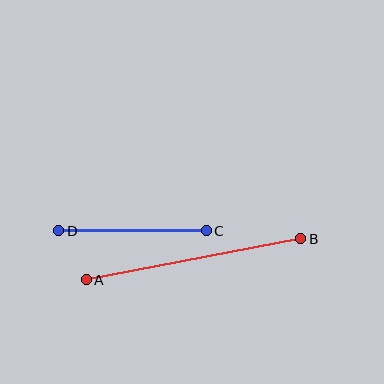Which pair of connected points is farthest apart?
Points A and B are farthest apart.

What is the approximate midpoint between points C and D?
The midpoint is at approximately (132, 231) pixels.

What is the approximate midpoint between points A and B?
The midpoint is at approximately (193, 259) pixels.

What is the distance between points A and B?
The distance is approximately 218 pixels.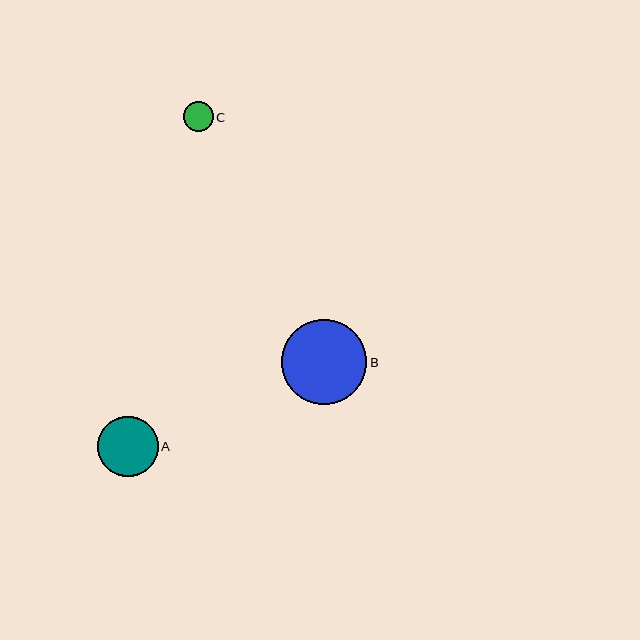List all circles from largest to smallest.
From largest to smallest: B, A, C.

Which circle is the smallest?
Circle C is the smallest with a size of approximately 30 pixels.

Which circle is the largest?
Circle B is the largest with a size of approximately 85 pixels.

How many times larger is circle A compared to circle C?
Circle A is approximately 2.0 times the size of circle C.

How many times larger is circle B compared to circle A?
Circle B is approximately 1.4 times the size of circle A.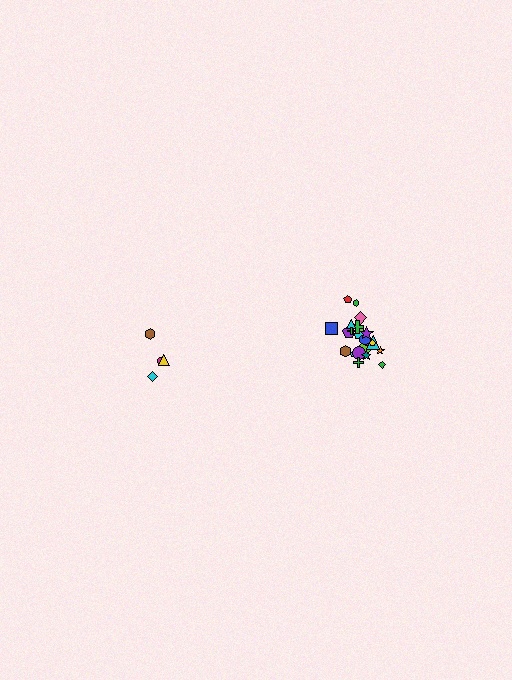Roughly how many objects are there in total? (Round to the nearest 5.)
Roughly 30 objects in total.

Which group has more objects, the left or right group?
The right group.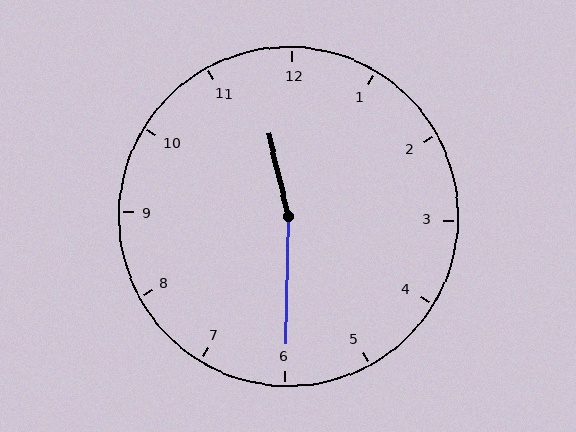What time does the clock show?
11:30.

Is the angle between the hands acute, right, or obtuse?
It is obtuse.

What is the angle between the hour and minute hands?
Approximately 165 degrees.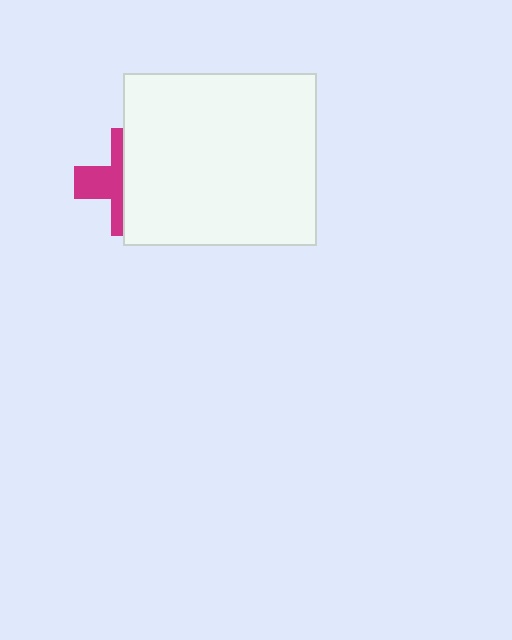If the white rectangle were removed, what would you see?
You would see the complete magenta cross.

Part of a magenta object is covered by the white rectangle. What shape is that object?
It is a cross.